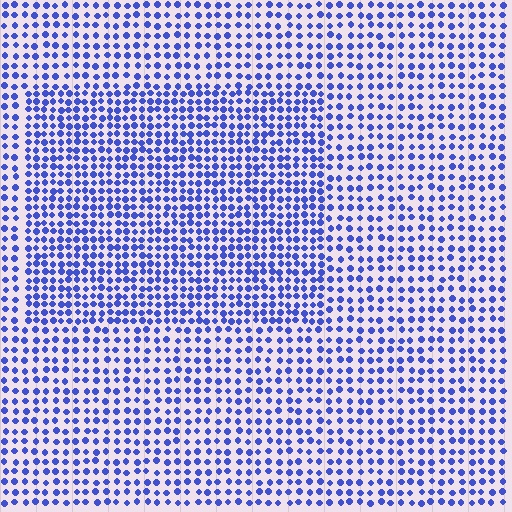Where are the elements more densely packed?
The elements are more densely packed inside the rectangle boundary.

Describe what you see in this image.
The image contains small blue elements arranged at two different densities. A rectangle-shaped region is visible where the elements are more densely packed than the surrounding area.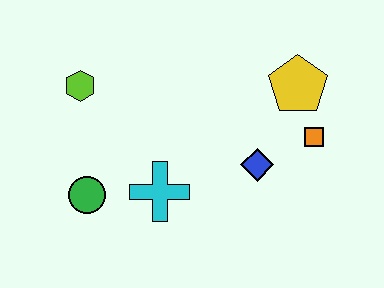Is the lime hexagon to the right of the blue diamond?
No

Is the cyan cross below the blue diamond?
Yes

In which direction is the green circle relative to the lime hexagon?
The green circle is below the lime hexagon.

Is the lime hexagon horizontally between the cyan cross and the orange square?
No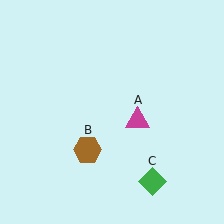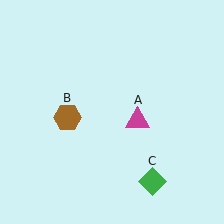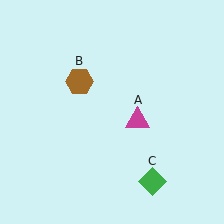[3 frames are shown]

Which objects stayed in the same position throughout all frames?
Magenta triangle (object A) and green diamond (object C) remained stationary.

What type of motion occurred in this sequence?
The brown hexagon (object B) rotated clockwise around the center of the scene.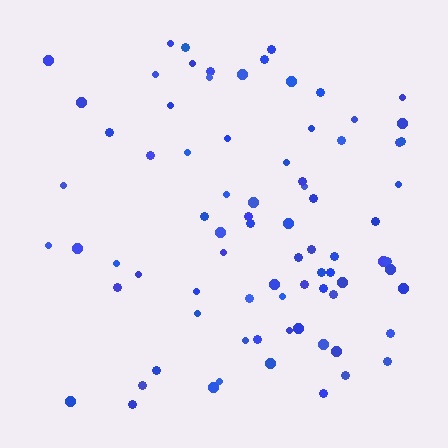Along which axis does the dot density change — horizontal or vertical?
Horizontal.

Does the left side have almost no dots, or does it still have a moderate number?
Still a moderate number, just noticeably fewer than the right.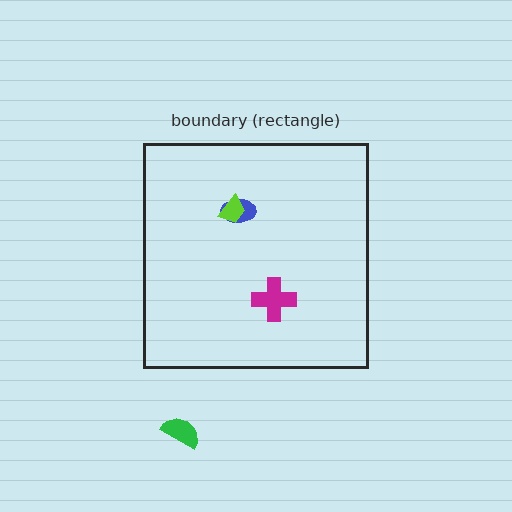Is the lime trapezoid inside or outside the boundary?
Inside.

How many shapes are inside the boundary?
3 inside, 1 outside.